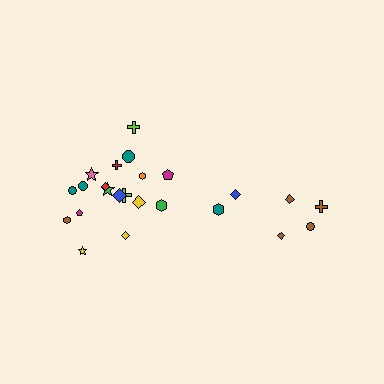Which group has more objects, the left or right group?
The left group.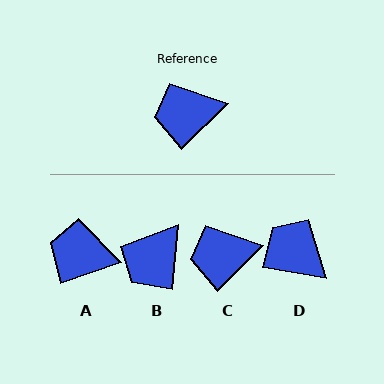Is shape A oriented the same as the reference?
No, it is off by about 26 degrees.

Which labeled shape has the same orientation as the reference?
C.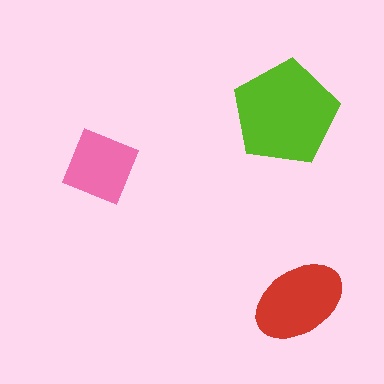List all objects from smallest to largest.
The pink square, the red ellipse, the lime pentagon.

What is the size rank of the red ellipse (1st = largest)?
2nd.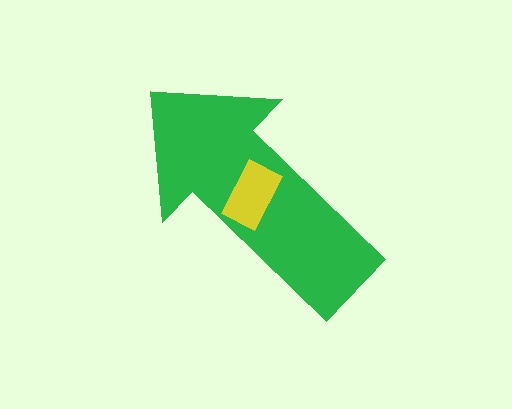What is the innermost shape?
The yellow rectangle.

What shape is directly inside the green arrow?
The yellow rectangle.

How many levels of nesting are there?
2.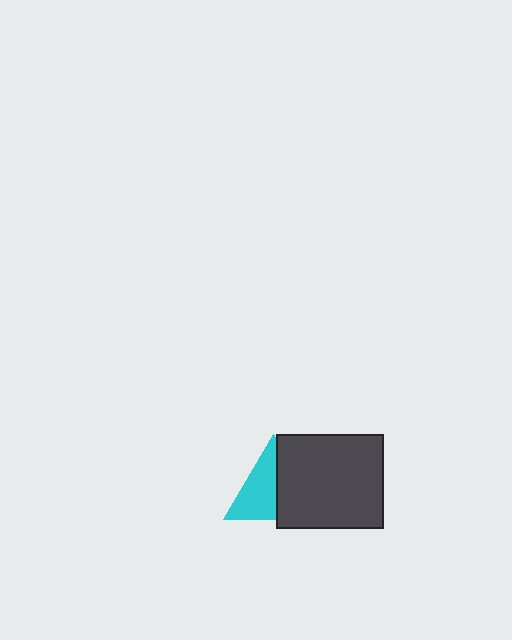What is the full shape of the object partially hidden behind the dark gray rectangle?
The partially hidden object is a cyan triangle.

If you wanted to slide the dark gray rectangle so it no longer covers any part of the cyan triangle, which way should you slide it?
Slide it right — that is the most direct way to separate the two shapes.